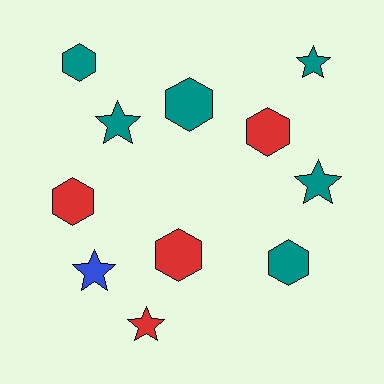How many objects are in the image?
There are 11 objects.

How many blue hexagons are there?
There are no blue hexagons.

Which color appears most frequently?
Teal, with 6 objects.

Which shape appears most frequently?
Hexagon, with 6 objects.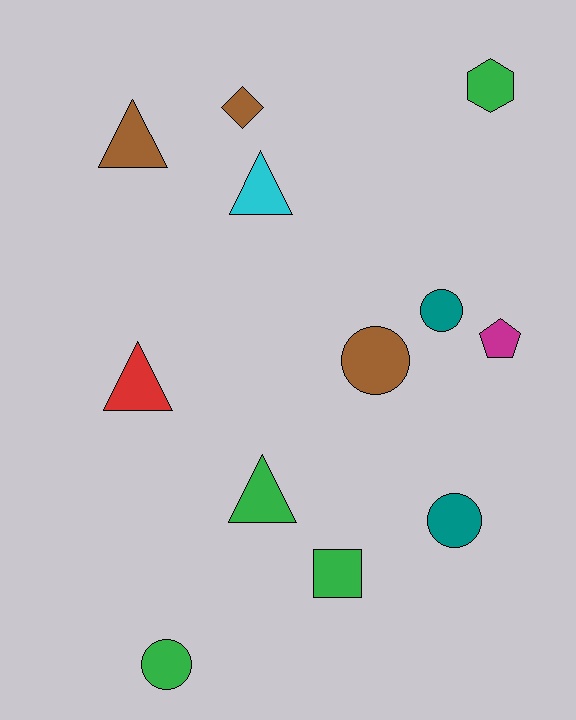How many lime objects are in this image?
There are no lime objects.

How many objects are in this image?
There are 12 objects.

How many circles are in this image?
There are 4 circles.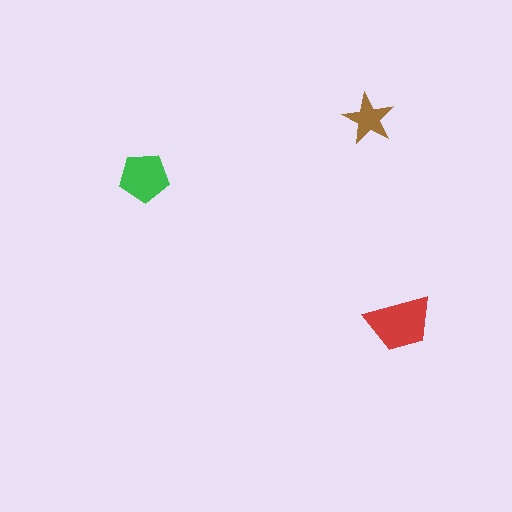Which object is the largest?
The red trapezoid.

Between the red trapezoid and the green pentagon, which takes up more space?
The red trapezoid.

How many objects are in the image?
There are 3 objects in the image.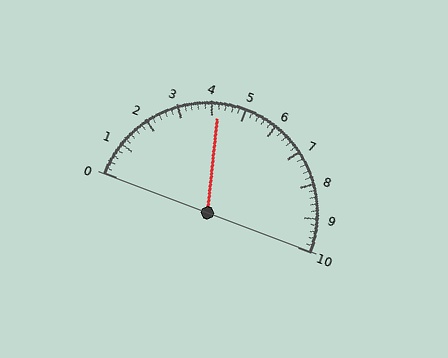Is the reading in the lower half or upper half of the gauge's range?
The reading is in the lower half of the range (0 to 10).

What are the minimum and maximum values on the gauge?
The gauge ranges from 0 to 10.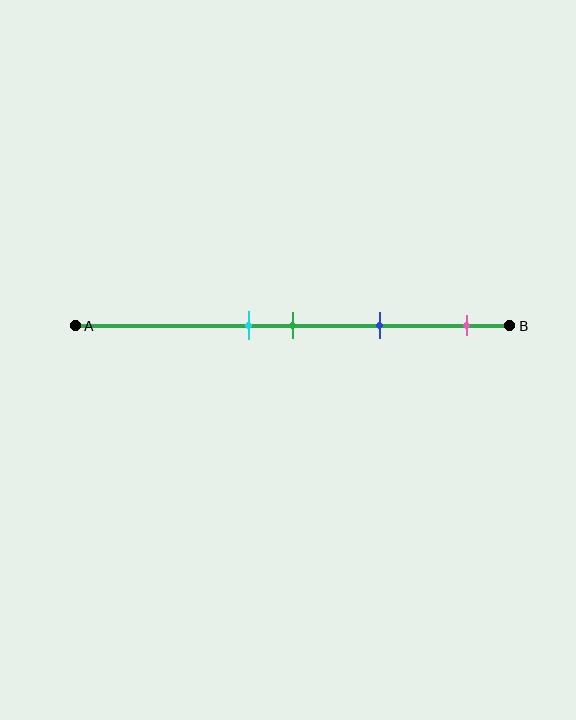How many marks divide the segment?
There are 4 marks dividing the segment.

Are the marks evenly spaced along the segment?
No, the marks are not evenly spaced.